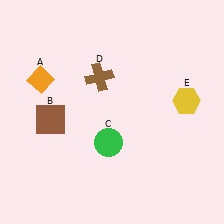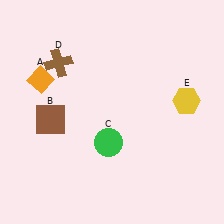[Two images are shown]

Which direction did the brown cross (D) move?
The brown cross (D) moved left.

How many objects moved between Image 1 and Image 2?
1 object moved between the two images.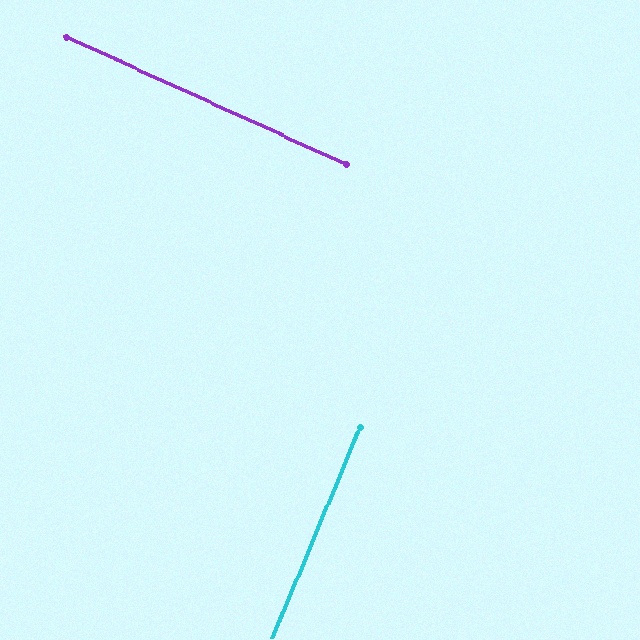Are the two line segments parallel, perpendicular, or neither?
Perpendicular — they meet at approximately 88°.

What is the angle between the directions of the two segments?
Approximately 88 degrees.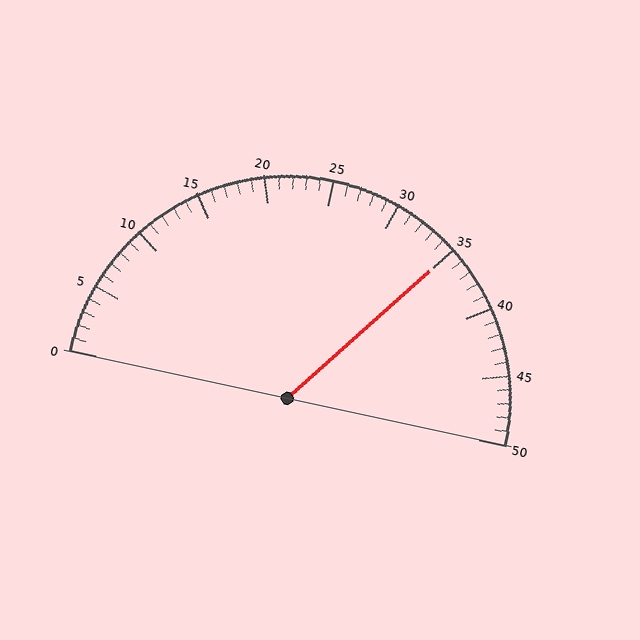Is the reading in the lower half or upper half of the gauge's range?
The reading is in the upper half of the range (0 to 50).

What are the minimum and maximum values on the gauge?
The gauge ranges from 0 to 50.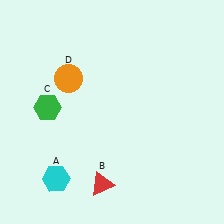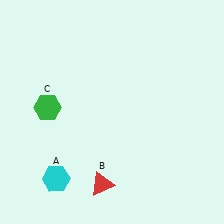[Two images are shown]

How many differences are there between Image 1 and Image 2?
There is 1 difference between the two images.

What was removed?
The orange circle (D) was removed in Image 2.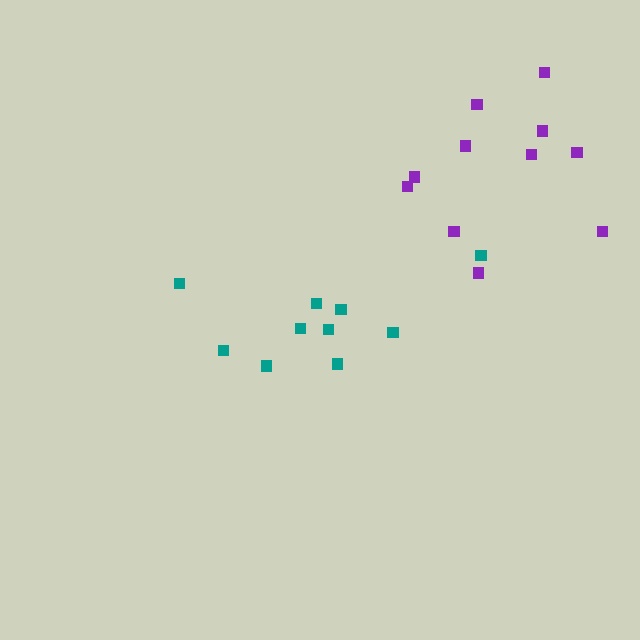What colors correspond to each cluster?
The clusters are colored: purple, teal.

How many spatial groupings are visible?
There are 2 spatial groupings.